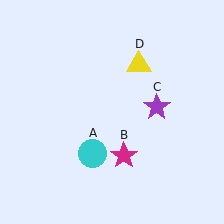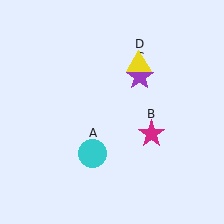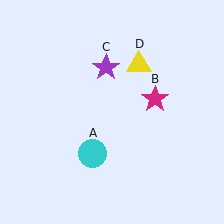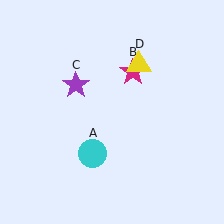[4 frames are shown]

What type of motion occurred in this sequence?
The magenta star (object B), purple star (object C) rotated counterclockwise around the center of the scene.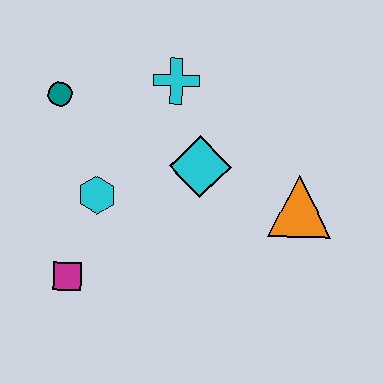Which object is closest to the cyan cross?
The cyan diamond is closest to the cyan cross.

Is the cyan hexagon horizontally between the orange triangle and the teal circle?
Yes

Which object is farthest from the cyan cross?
The magenta square is farthest from the cyan cross.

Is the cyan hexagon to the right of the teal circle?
Yes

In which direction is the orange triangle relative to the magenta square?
The orange triangle is to the right of the magenta square.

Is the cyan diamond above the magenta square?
Yes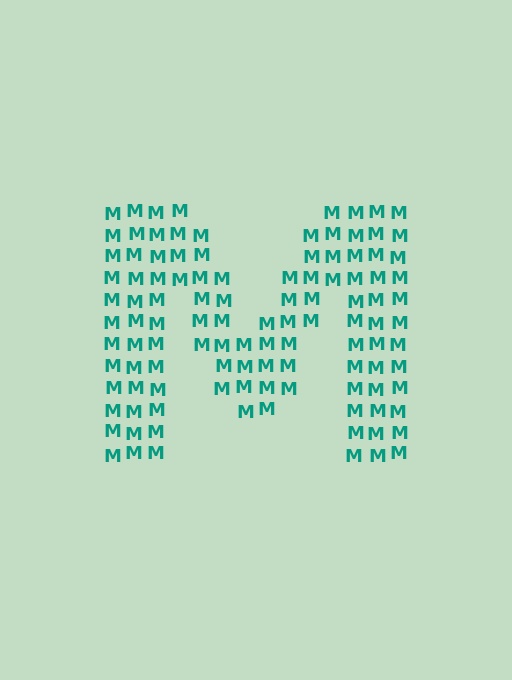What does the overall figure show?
The overall figure shows the letter M.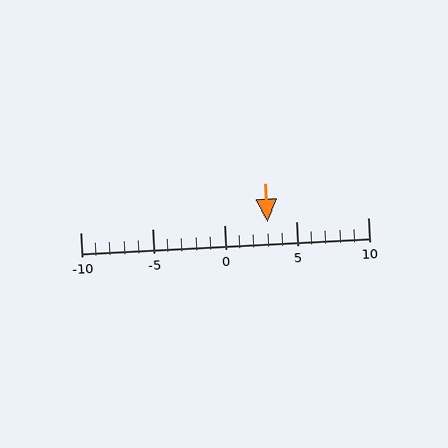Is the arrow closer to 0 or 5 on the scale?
The arrow is closer to 5.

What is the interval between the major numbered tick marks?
The major tick marks are spaced 5 units apart.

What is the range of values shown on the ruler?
The ruler shows values from -10 to 10.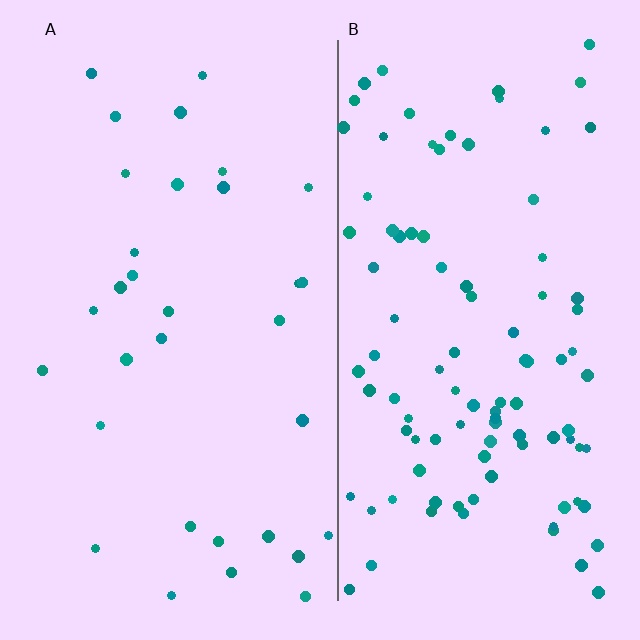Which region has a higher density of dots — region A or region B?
B (the right).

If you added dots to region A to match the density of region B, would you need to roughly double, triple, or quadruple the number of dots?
Approximately triple.